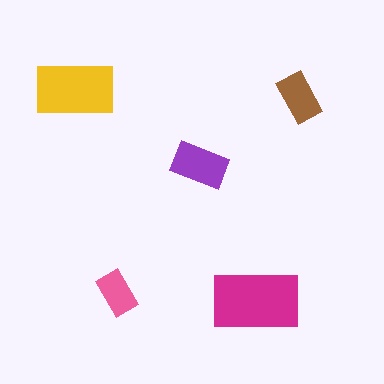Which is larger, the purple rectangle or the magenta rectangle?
The magenta one.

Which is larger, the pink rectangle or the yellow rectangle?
The yellow one.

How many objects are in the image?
There are 5 objects in the image.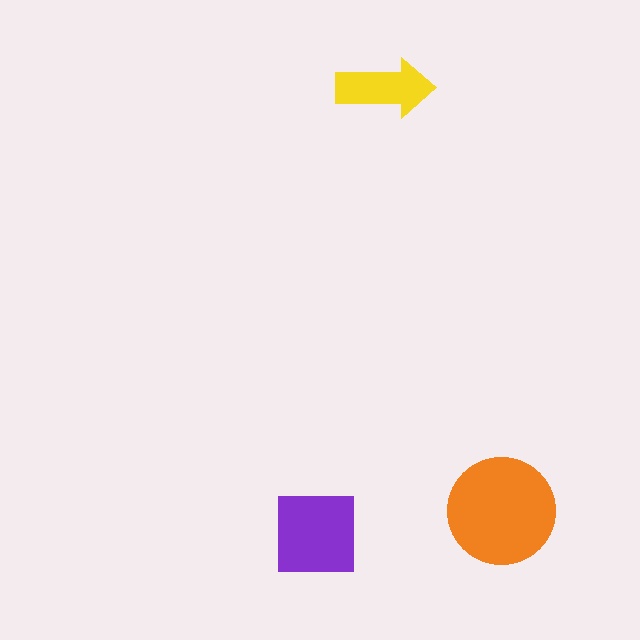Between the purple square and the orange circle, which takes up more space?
The orange circle.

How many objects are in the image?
There are 3 objects in the image.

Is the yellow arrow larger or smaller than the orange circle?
Smaller.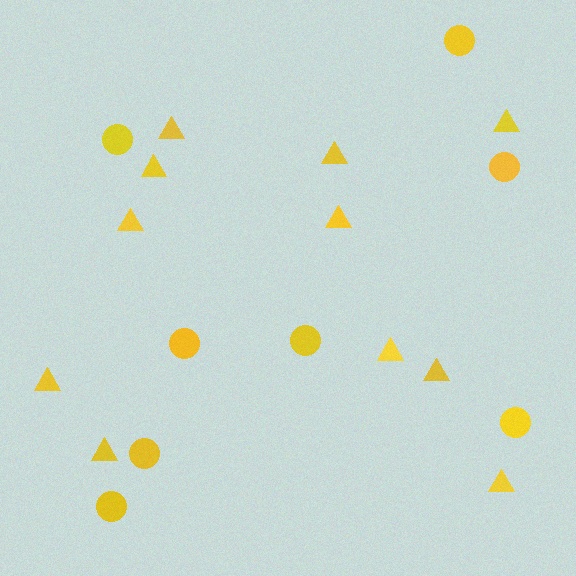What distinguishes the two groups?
There are 2 groups: one group of circles (8) and one group of triangles (11).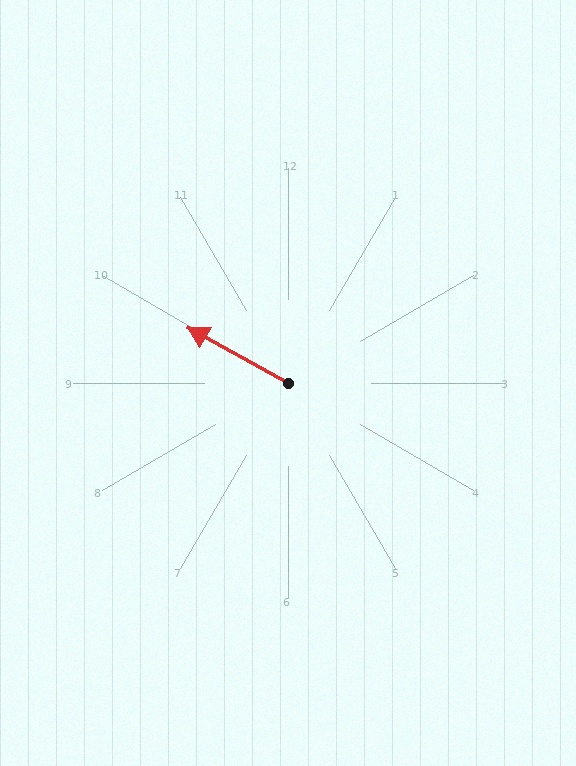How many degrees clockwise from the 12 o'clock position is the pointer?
Approximately 299 degrees.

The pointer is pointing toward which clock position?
Roughly 10 o'clock.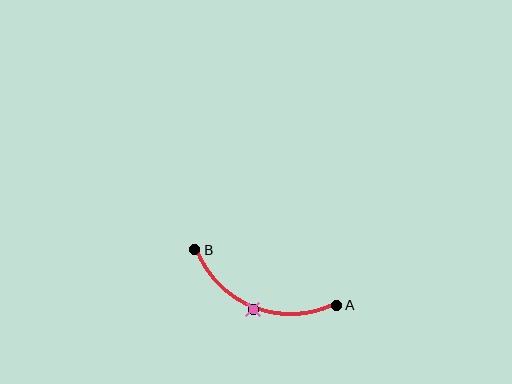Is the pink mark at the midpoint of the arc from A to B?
Yes. The pink mark lies on the arc at equal arc-length from both A and B — it is the arc midpoint.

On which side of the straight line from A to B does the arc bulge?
The arc bulges below the straight line connecting A and B.